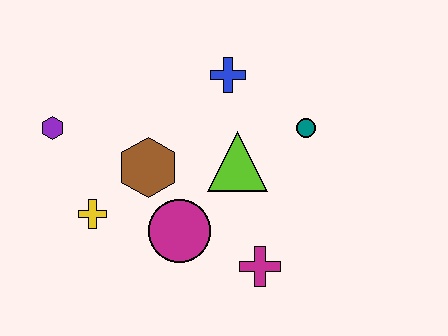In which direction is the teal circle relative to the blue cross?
The teal circle is to the right of the blue cross.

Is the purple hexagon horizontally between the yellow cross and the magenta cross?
No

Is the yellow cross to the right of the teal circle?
No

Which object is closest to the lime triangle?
The teal circle is closest to the lime triangle.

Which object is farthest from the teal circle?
The purple hexagon is farthest from the teal circle.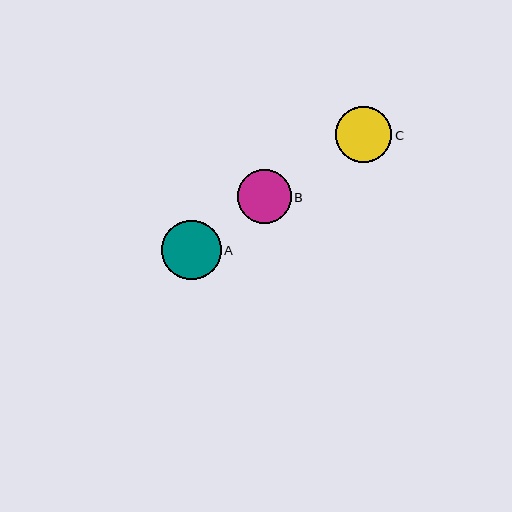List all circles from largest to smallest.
From largest to smallest: A, C, B.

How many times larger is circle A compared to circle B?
Circle A is approximately 1.1 times the size of circle B.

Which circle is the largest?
Circle A is the largest with a size of approximately 59 pixels.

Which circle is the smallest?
Circle B is the smallest with a size of approximately 54 pixels.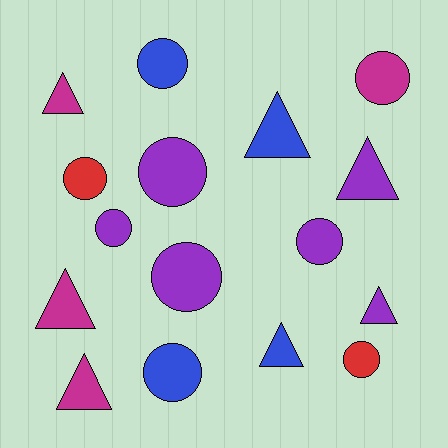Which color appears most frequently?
Purple, with 6 objects.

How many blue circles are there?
There are 2 blue circles.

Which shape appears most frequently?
Circle, with 9 objects.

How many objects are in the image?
There are 16 objects.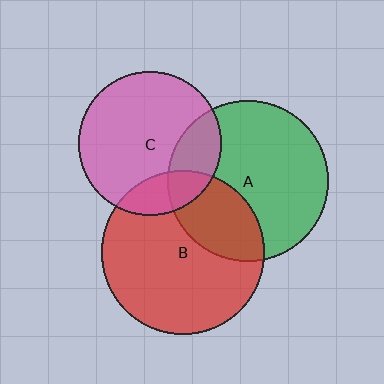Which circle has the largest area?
Circle B (red).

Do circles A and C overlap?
Yes.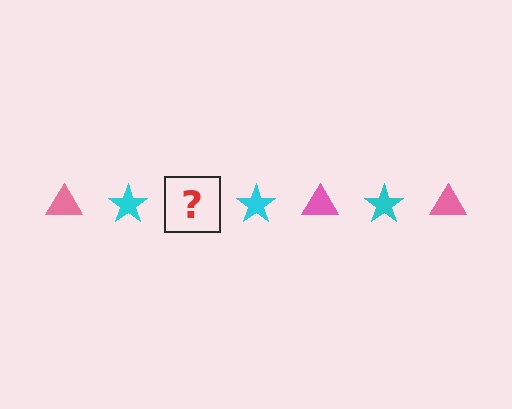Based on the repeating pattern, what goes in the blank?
The blank should be a pink triangle.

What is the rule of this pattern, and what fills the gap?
The rule is that the pattern alternates between pink triangle and cyan star. The gap should be filled with a pink triangle.